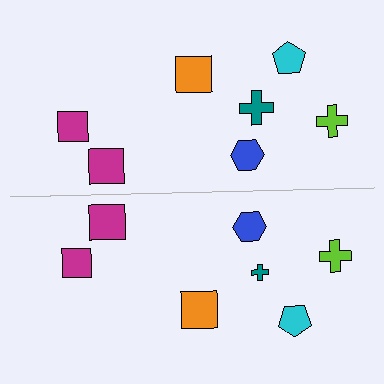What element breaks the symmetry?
The teal cross on the bottom side has a different size than its mirror counterpart.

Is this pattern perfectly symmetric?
No, the pattern is not perfectly symmetric. The teal cross on the bottom side has a different size than its mirror counterpart.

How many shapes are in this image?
There are 14 shapes in this image.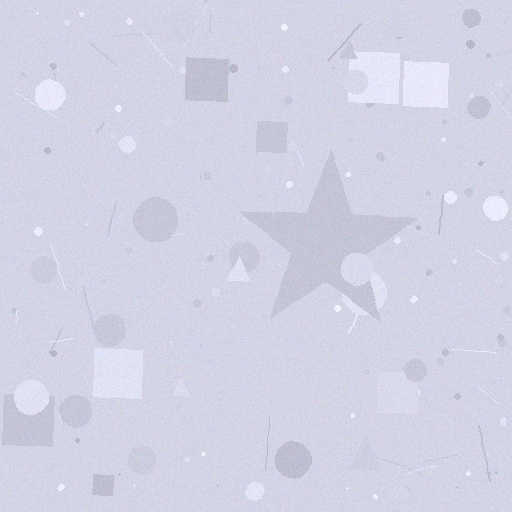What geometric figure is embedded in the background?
A star is embedded in the background.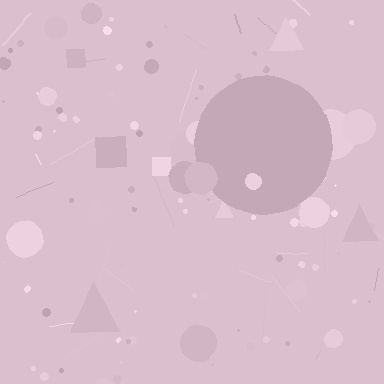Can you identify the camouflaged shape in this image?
The camouflaged shape is a circle.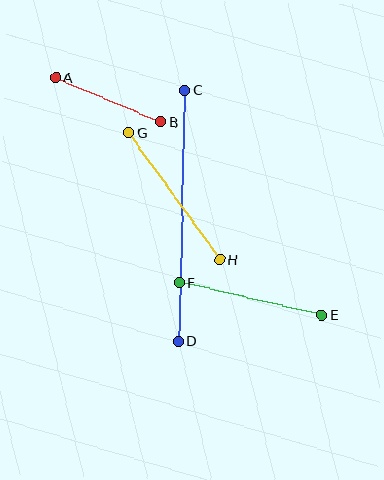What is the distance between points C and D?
The distance is approximately 251 pixels.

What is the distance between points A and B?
The distance is approximately 115 pixels.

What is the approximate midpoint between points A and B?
The midpoint is at approximately (108, 100) pixels.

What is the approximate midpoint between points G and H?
The midpoint is at approximately (174, 196) pixels.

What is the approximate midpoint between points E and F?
The midpoint is at approximately (250, 299) pixels.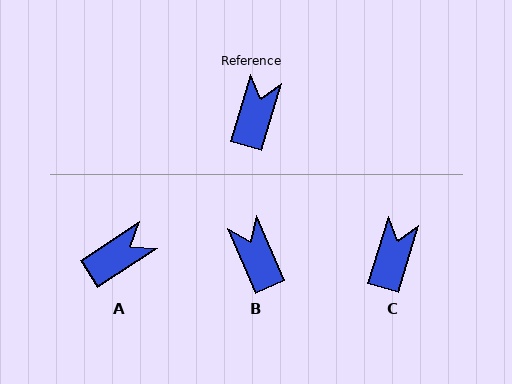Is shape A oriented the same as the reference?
No, it is off by about 40 degrees.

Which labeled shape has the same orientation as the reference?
C.